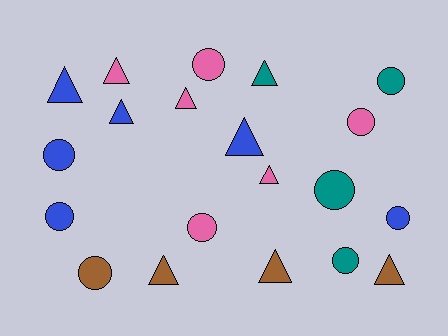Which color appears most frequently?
Pink, with 6 objects.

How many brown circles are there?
There is 1 brown circle.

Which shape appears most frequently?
Circle, with 10 objects.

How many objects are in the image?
There are 20 objects.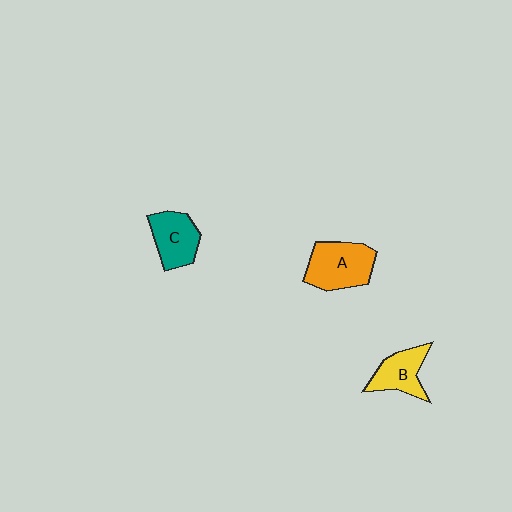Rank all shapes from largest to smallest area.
From largest to smallest: A (orange), C (teal), B (yellow).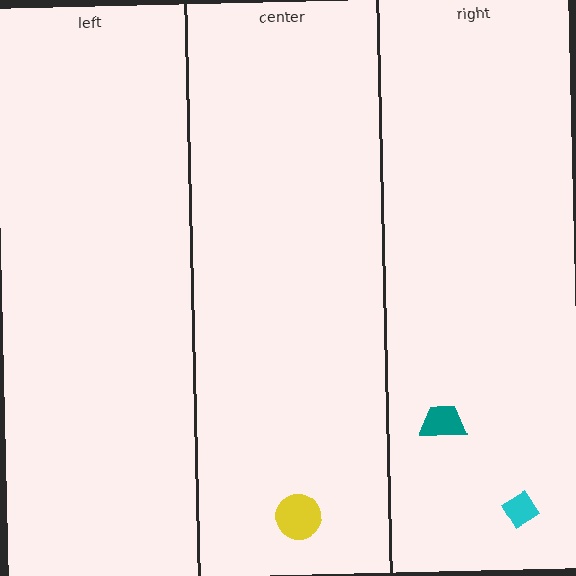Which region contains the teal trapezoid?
The right region.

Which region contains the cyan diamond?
The right region.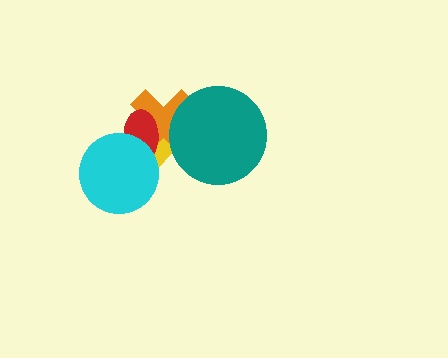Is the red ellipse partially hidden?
Yes, it is partially covered by another shape.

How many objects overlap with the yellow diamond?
4 objects overlap with the yellow diamond.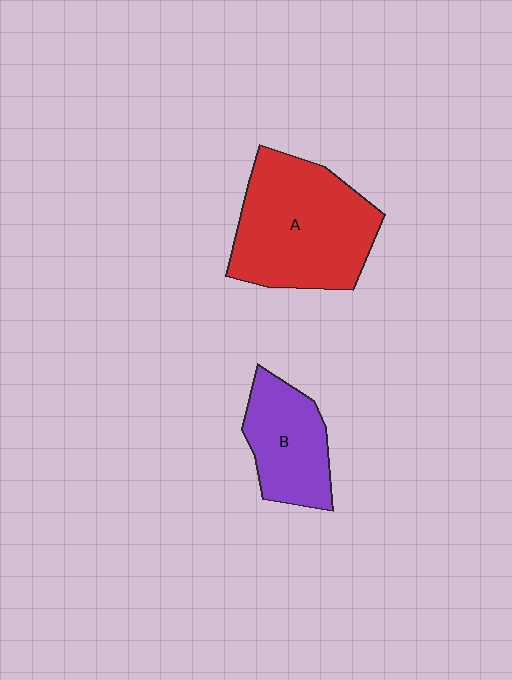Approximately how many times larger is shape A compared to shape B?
Approximately 1.7 times.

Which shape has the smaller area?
Shape B (purple).